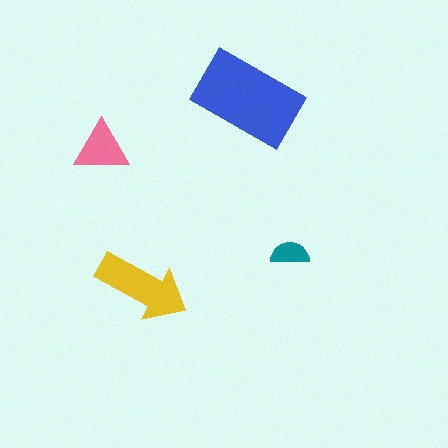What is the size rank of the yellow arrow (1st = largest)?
2nd.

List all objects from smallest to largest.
The teal semicircle, the pink triangle, the yellow arrow, the blue rectangle.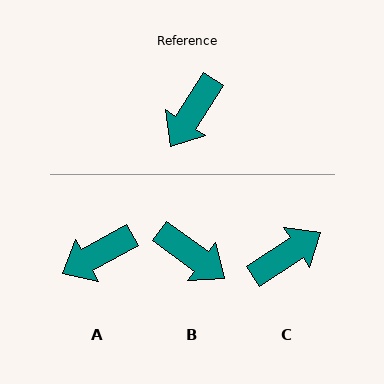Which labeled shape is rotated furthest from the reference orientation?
C, about 156 degrees away.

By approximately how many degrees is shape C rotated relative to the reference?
Approximately 156 degrees counter-clockwise.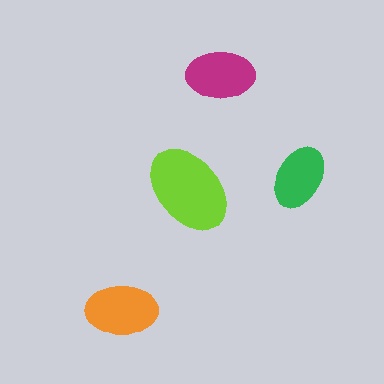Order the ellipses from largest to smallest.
the lime one, the orange one, the magenta one, the green one.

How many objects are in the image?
There are 4 objects in the image.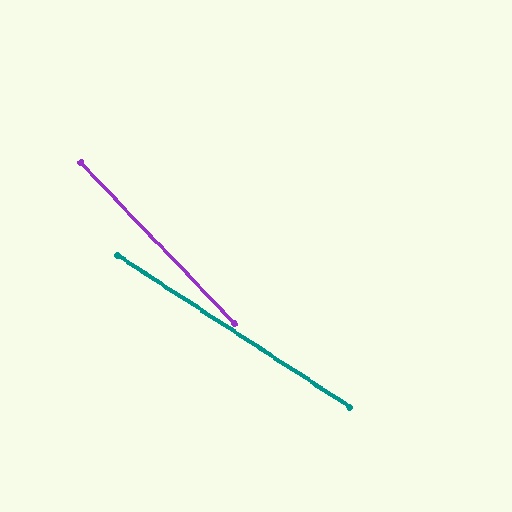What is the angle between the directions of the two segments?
Approximately 13 degrees.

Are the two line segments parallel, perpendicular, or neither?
Neither parallel nor perpendicular — they differ by about 13°.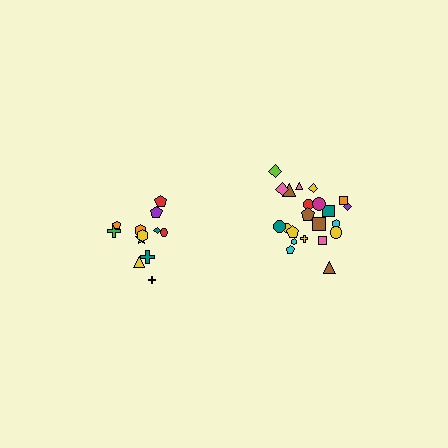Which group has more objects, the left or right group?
The right group.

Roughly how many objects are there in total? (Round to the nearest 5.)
Roughly 35 objects in total.